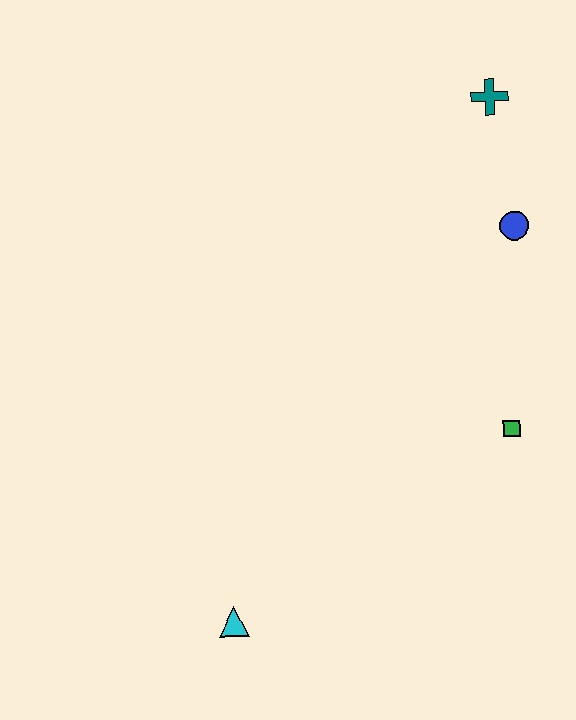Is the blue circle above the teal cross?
No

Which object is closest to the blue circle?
The teal cross is closest to the blue circle.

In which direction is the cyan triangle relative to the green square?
The cyan triangle is to the left of the green square.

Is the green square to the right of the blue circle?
No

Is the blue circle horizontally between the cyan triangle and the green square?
No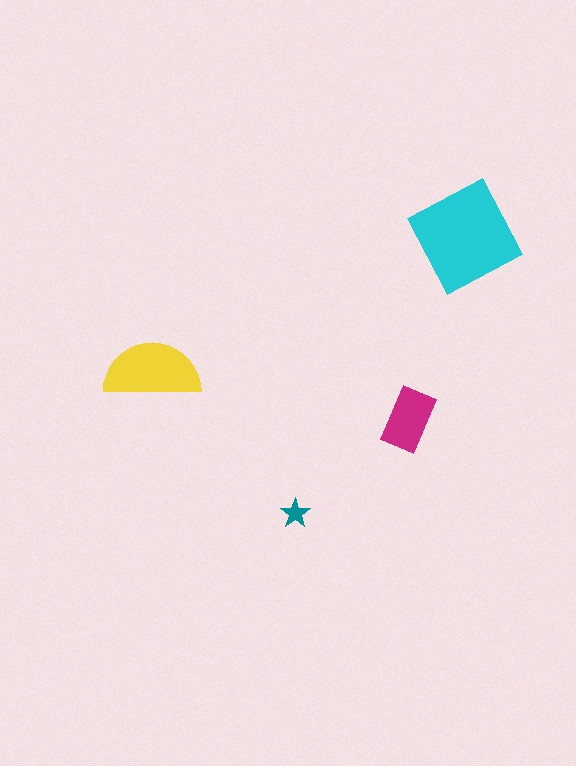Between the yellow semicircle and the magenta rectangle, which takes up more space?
The yellow semicircle.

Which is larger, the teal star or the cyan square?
The cyan square.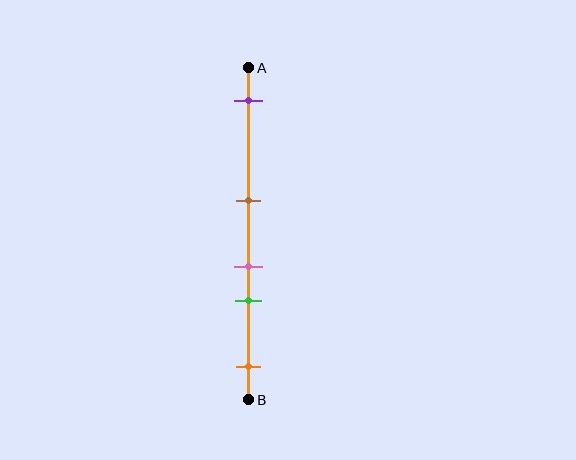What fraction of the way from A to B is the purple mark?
The purple mark is approximately 10% (0.1) of the way from A to B.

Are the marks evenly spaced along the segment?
No, the marks are not evenly spaced.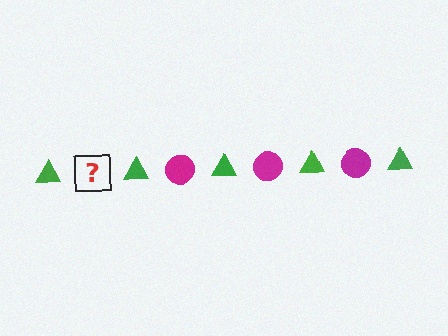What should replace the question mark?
The question mark should be replaced with a magenta circle.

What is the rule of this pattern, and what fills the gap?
The rule is that the pattern alternates between green triangle and magenta circle. The gap should be filled with a magenta circle.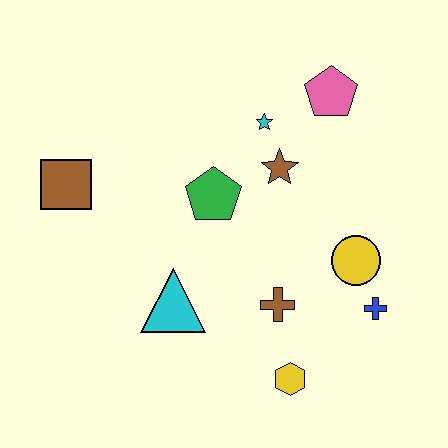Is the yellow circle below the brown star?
Yes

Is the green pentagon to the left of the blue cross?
Yes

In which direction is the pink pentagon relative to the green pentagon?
The pink pentagon is to the right of the green pentagon.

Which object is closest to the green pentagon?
The brown star is closest to the green pentagon.